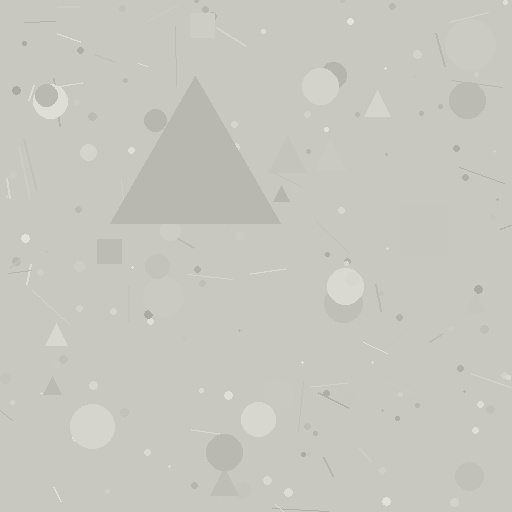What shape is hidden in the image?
A triangle is hidden in the image.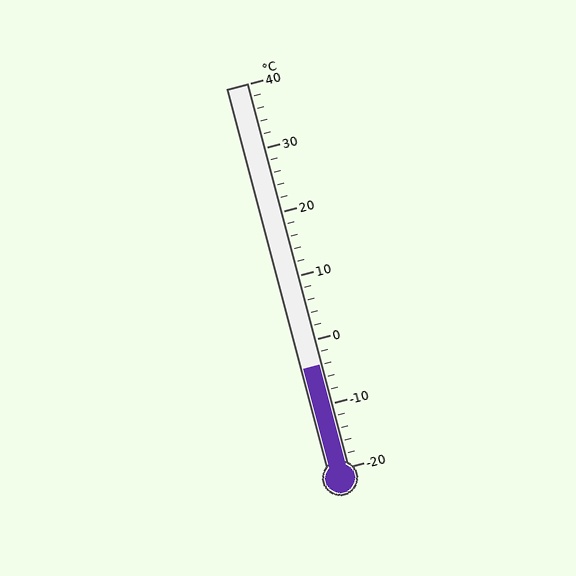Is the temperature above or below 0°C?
The temperature is below 0°C.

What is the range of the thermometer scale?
The thermometer scale ranges from -20°C to 40°C.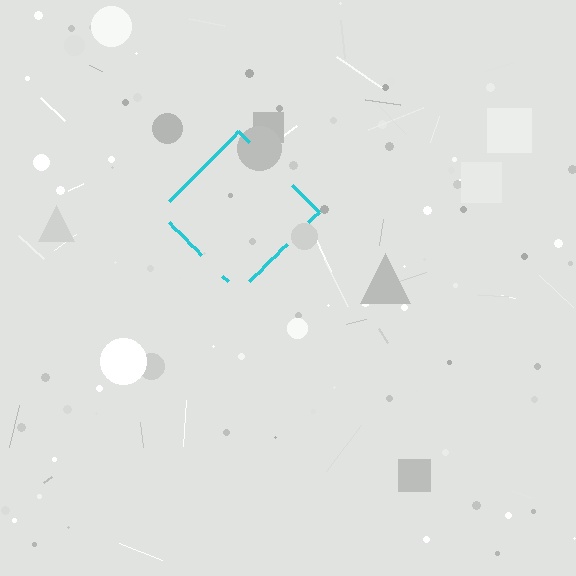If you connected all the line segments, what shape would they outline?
They would outline a diamond.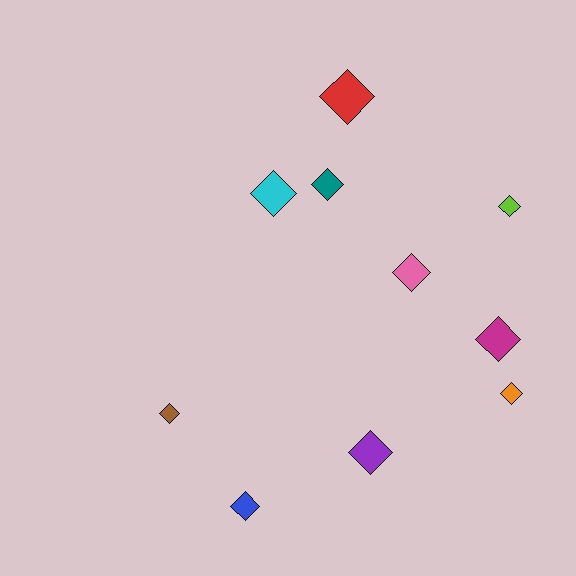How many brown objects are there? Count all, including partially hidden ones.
There is 1 brown object.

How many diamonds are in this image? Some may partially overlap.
There are 10 diamonds.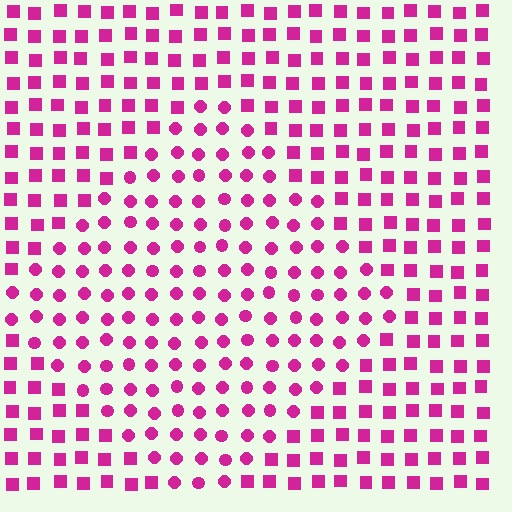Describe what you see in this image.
The image is filled with small magenta elements arranged in a uniform grid. A diamond-shaped region contains circles, while the surrounding area contains squares. The boundary is defined purely by the change in element shape.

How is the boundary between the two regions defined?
The boundary is defined by a change in element shape: circles inside vs. squares outside. All elements share the same color and spacing.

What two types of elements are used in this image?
The image uses circles inside the diamond region and squares outside it.